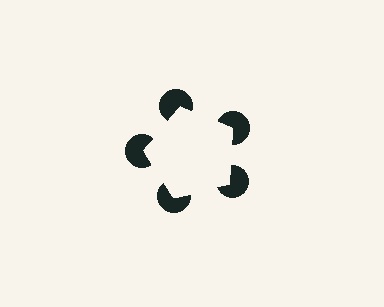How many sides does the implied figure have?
5 sides.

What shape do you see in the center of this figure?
An illusory pentagon — its edges are inferred from the aligned wedge cuts in the pac-man discs, not physically drawn.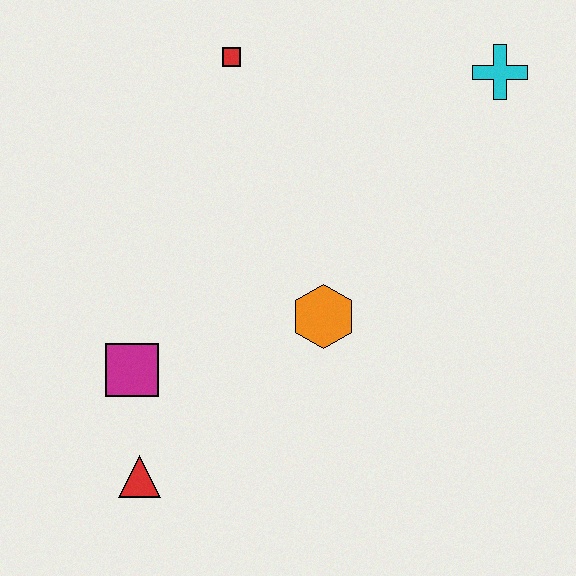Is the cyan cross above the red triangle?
Yes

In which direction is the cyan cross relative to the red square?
The cyan cross is to the right of the red square.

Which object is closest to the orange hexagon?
The magenta square is closest to the orange hexagon.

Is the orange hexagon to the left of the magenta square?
No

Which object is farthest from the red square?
The red triangle is farthest from the red square.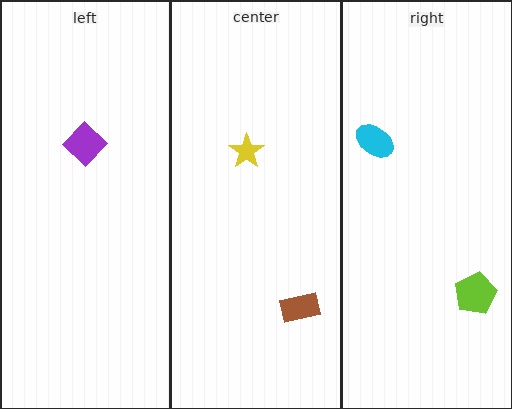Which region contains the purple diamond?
The left region.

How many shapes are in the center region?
2.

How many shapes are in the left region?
1.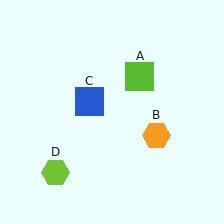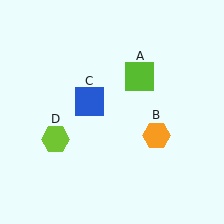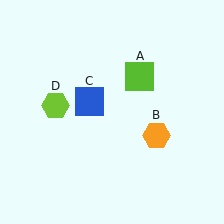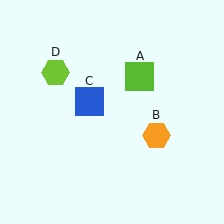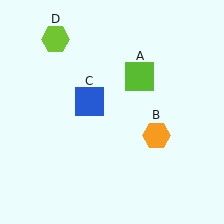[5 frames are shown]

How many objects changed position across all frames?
1 object changed position: lime hexagon (object D).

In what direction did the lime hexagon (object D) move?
The lime hexagon (object D) moved up.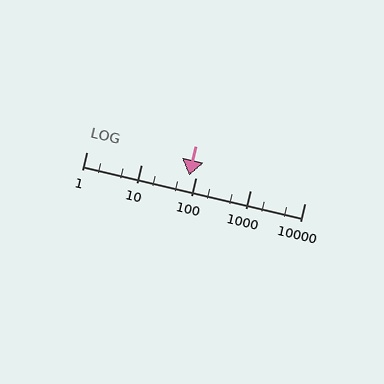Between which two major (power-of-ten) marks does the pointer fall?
The pointer is between 10 and 100.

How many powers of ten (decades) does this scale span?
The scale spans 4 decades, from 1 to 10000.